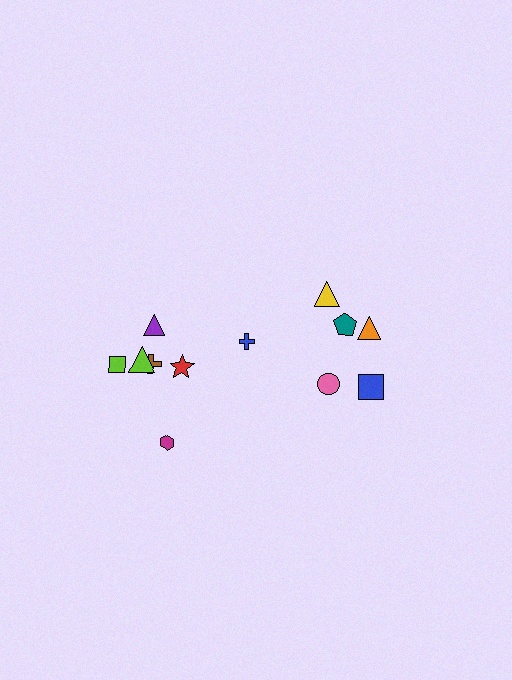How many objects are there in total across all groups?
There are 12 objects.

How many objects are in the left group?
There are 7 objects.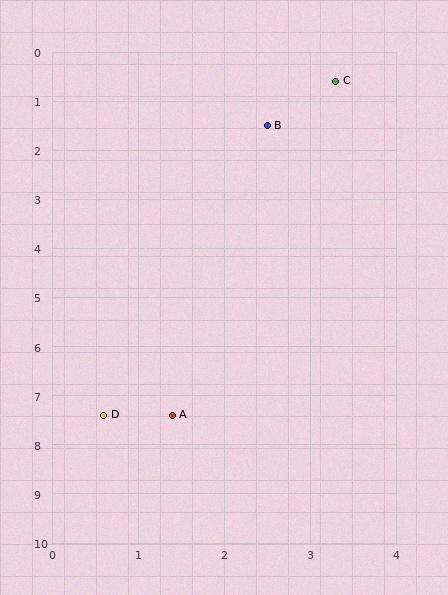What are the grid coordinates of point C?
Point C is at approximately (3.3, 0.6).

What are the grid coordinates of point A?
Point A is at approximately (1.4, 7.4).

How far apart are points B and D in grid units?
Points B and D are about 6.2 grid units apart.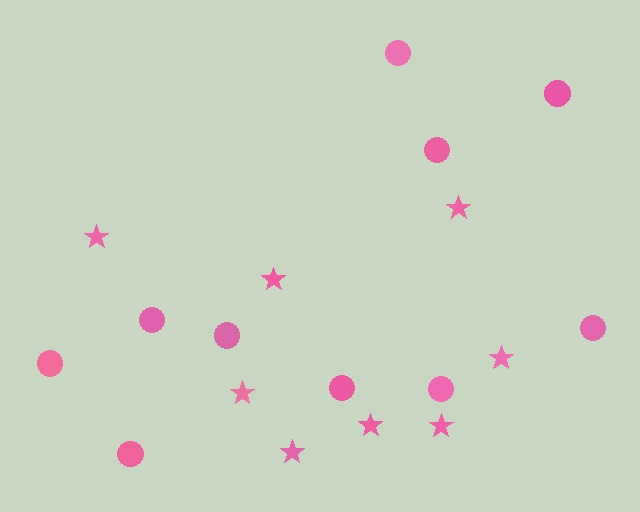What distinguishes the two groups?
There are 2 groups: one group of stars (8) and one group of circles (10).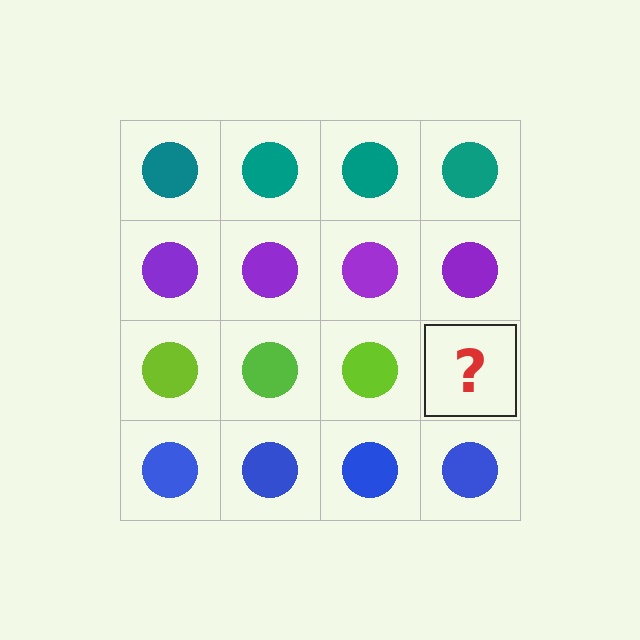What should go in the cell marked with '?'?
The missing cell should contain a lime circle.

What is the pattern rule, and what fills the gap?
The rule is that each row has a consistent color. The gap should be filled with a lime circle.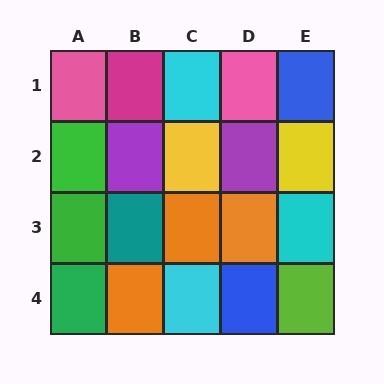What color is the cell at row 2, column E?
Yellow.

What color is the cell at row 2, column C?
Yellow.